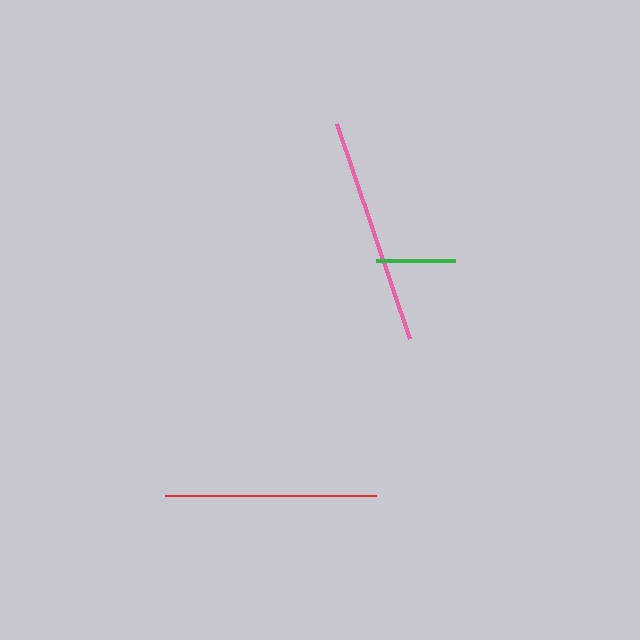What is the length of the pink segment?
The pink segment is approximately 228 pixels long.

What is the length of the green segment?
The green segment is approximately 78 pixels long.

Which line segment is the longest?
The pink line is the longest at approximately 228 pixels.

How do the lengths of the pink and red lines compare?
The pink and red lines are approximately the same length.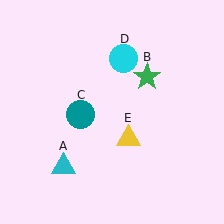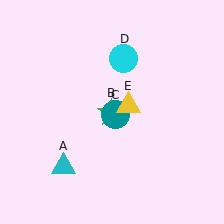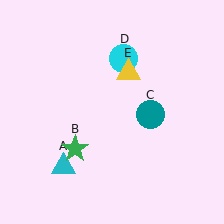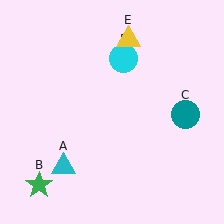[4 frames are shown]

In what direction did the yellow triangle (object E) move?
The yellow triangle (object E) moved up.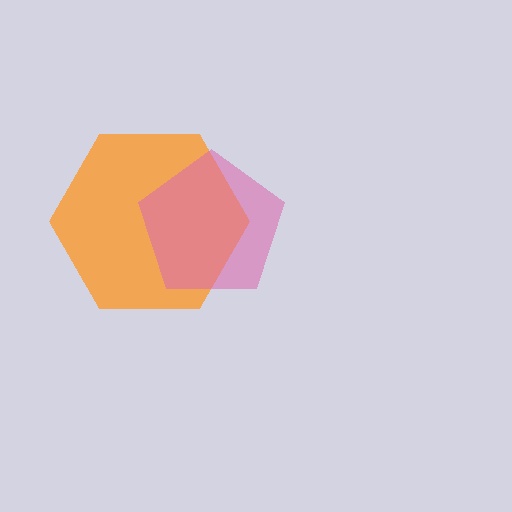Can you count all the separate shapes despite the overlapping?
Yes, there are 2 separate shapes.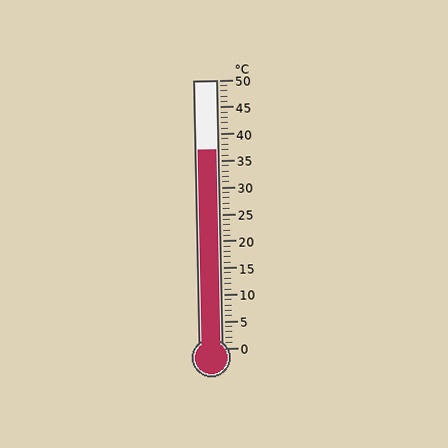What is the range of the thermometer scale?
The thermometer scale ranges from 0°C to 50°C.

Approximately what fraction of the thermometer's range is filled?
The thermometer is filled to approximately 75% of its range.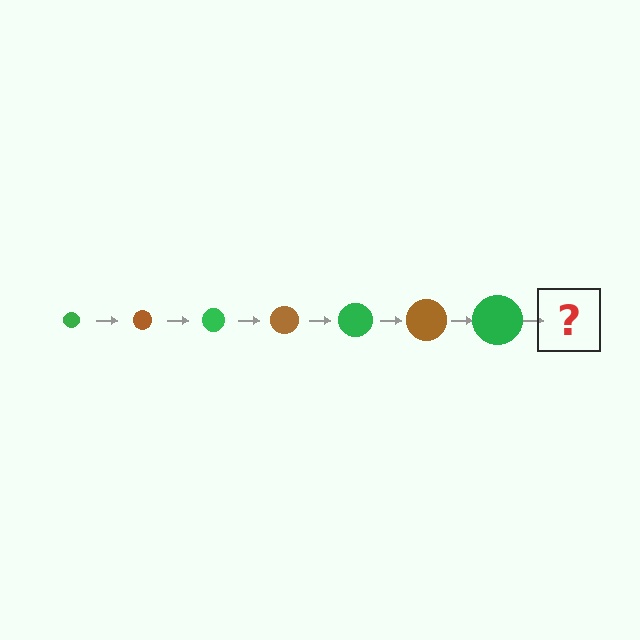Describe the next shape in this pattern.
It should be a brown circle, larger than the previous one.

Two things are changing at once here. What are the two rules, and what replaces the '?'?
The two rules are that the circle grows larger each step and the color cycles through green and brown. The '?' should be a brown circle, larger than the previous one.